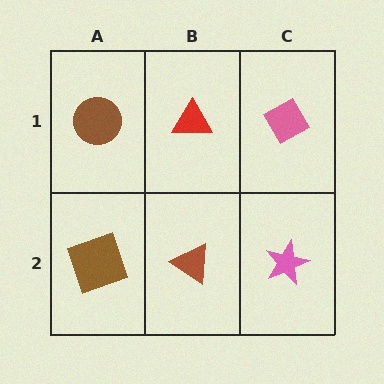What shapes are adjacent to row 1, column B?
A brown triangle (row 2, column B), a brown circle (row 1, column A), a pink diamond (row 1, column C).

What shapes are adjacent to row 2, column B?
A red triangle (row 1, column B), a brown square (row 2, column A), a pink star (row 2, column C).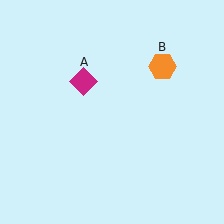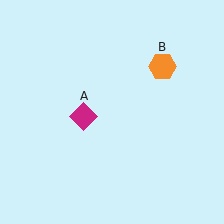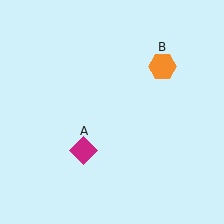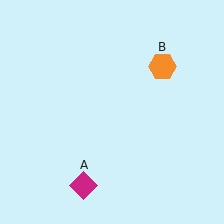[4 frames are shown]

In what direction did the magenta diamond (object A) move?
The magenta diamond (object A) moved down.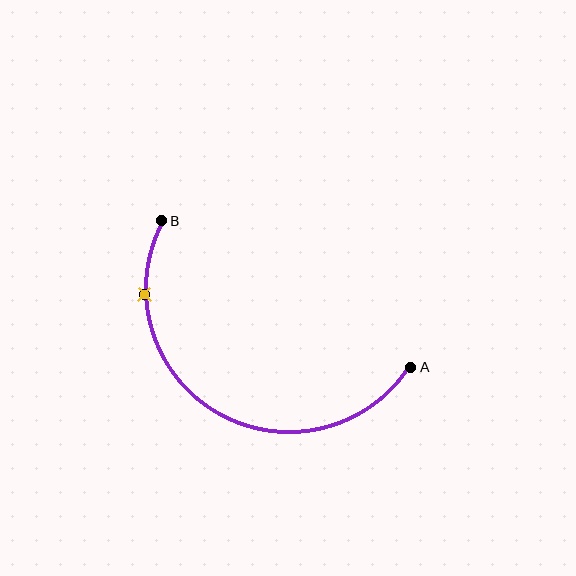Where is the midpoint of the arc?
The arc midpoint is the point on the curve farthest from the straight line joining A and B. It sits below that line.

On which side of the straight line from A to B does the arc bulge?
The arc bulges below the straight line connecting A and B.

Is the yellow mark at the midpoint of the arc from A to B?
No. The yellow mark lies on the arc but is closer to endpoint B. The arc midpoint would be at the point on the curve equidistant along the arc from both A and B.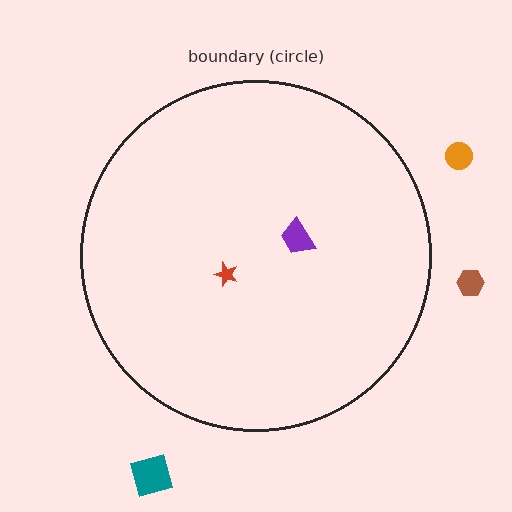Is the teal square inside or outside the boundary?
Outside.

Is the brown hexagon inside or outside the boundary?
Outside.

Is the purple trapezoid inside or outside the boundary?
Inside.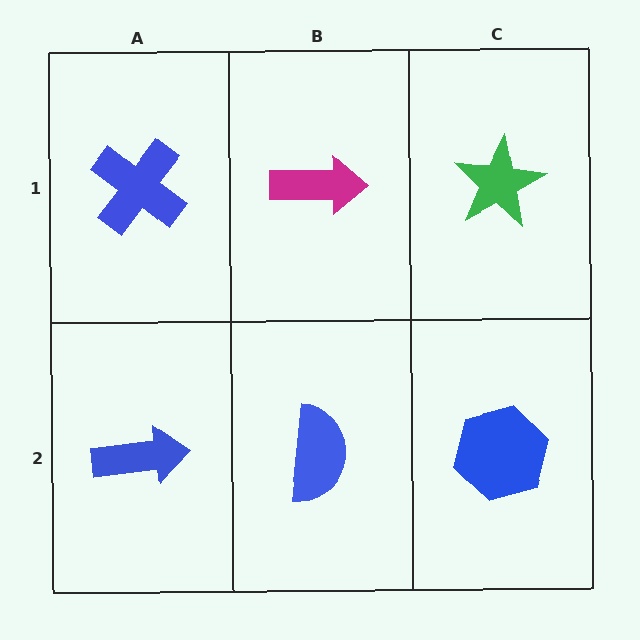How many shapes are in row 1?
3 shapes.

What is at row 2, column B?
A blue semicircle.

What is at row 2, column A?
A blue arrow.